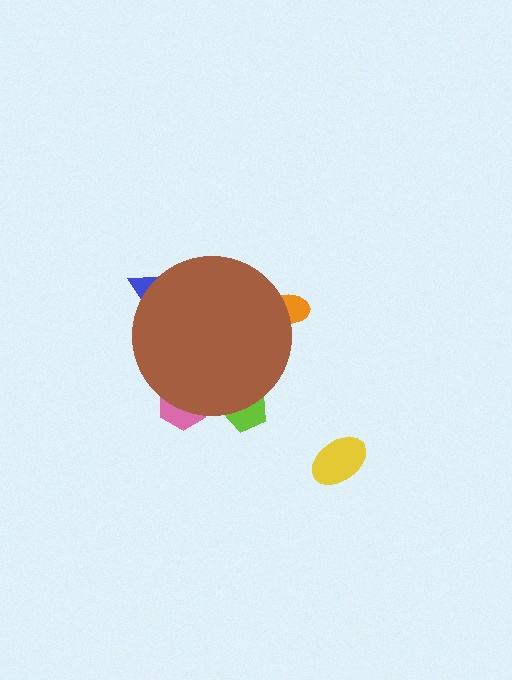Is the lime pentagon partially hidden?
Yes, the lime pentagon is partially hidden behind the brown circle.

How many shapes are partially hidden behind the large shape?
4 shapes are partially hidden.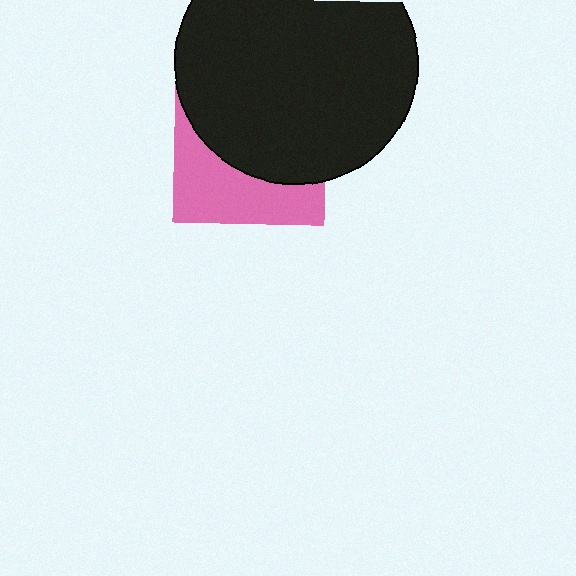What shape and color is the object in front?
The object in front is a black circle.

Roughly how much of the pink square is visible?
A small part of it is visible (roughly 40%).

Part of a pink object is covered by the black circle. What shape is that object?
It is a square.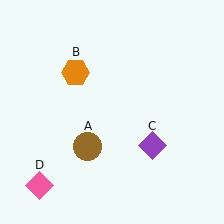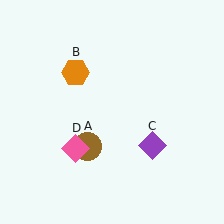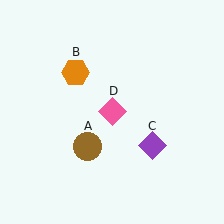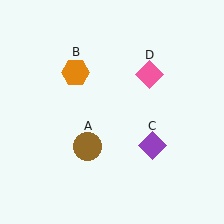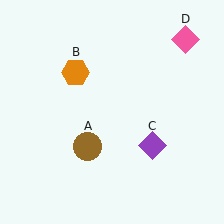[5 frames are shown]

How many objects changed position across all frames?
1 object changed position: pink diamond (object D).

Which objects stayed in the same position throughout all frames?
Brown circle (object A) and orange hexagon (object B) and purple diamond (object C) remained stationary.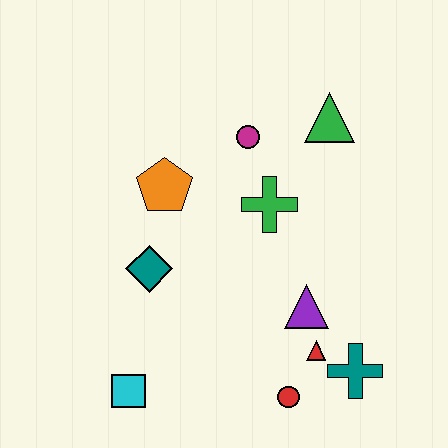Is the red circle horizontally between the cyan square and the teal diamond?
No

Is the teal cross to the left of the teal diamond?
No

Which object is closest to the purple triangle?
The red triangle is closest to the purple triangle.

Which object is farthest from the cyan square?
The green triangle is farthest from the cyan square.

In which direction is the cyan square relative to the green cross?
The cyan square is below the green cross.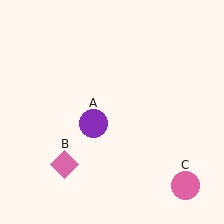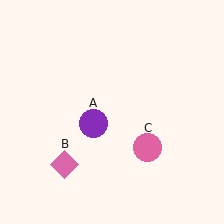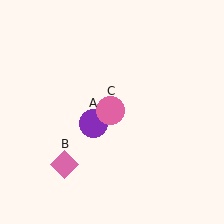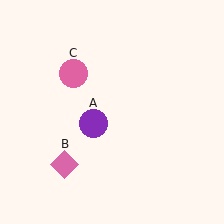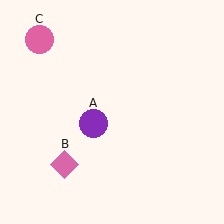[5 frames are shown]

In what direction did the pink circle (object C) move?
The pink circle (object C) moved up and to the left.